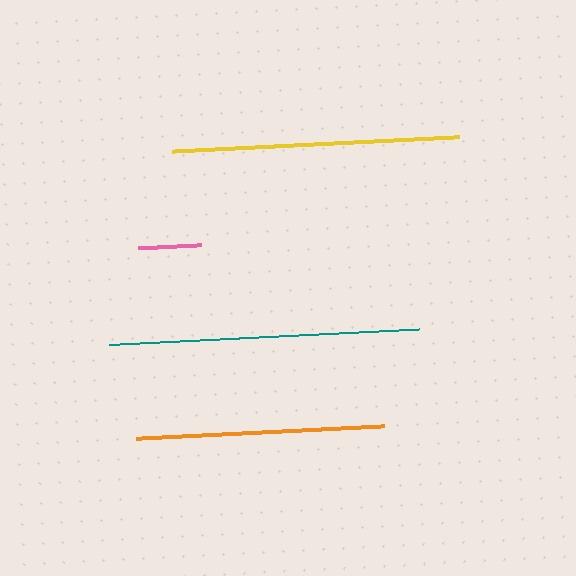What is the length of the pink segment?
The pink segment is approximately 63 pixels long.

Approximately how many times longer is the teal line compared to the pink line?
The teal line is approximately 4.9 times the length of the pink line.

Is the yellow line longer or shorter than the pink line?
The yellow line is longer than the pink line.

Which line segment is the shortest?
The pink line is the shortest at approximately 63 pixels.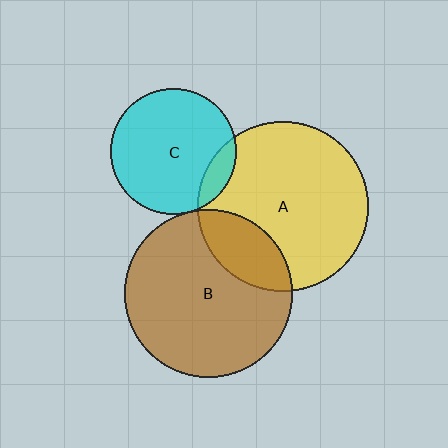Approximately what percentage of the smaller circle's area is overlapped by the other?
Approximately 5%.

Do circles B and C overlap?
Yes.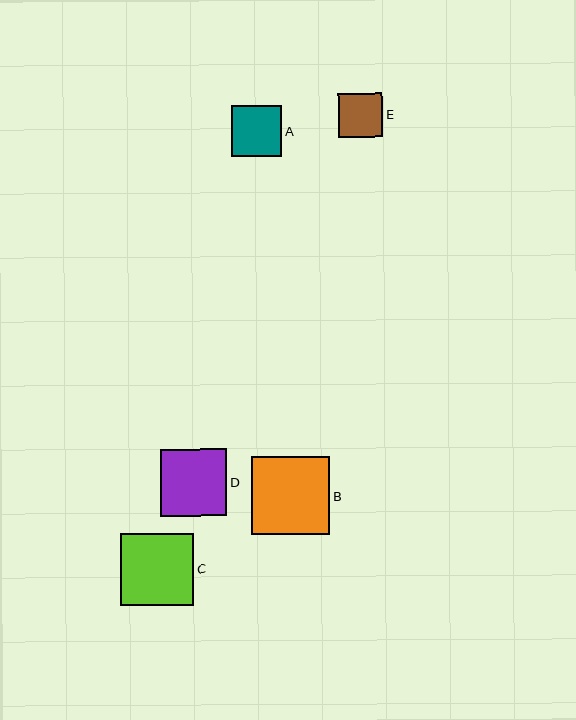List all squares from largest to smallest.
From largest to smallest: B, C, D, A, E.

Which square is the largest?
Square B is the largest with a size of approximately 78 pixels.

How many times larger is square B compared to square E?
Square B is approximately 1.8 times the size of square E.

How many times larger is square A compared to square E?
Square A is approximately 1.2 times the size of square E.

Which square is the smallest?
Square E is the smallest with a size of approximately 44 pixels.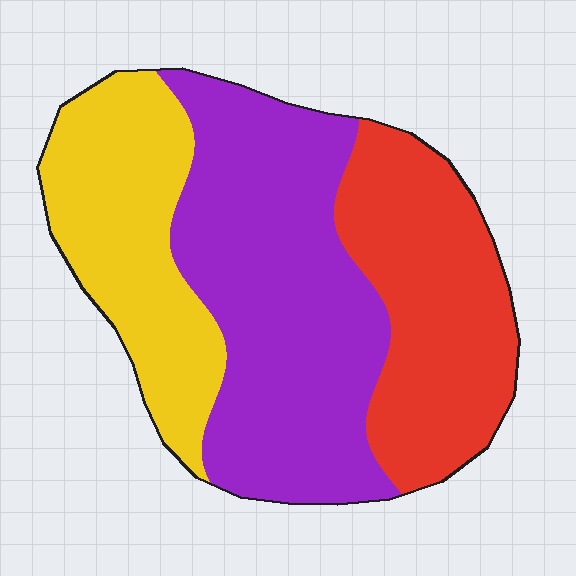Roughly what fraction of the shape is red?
Red takes up between a sixth and a third of the shape.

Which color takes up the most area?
Purple, at roughly 45%.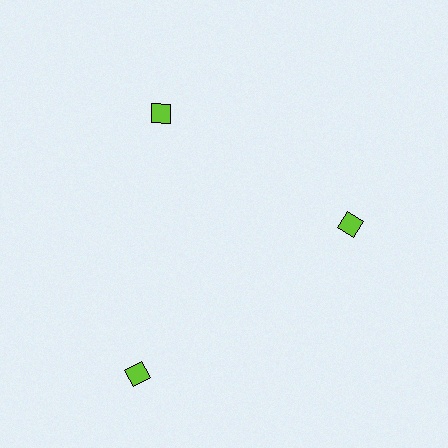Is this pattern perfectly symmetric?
No. The 3 lime diamonds are arranged in a ring, but one element near the 7 o'clock position is pushed outward from the center, breaking the 3-fold rotational symmetry.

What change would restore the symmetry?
The symmetry would be restored by moving it inward, back onto the ring so that all 3 diamonds sit at equal angles and equal distance from the center.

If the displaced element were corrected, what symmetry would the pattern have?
It would have 3-fold rotational symmetry — the pattern would map onto itself every 120 degrees.